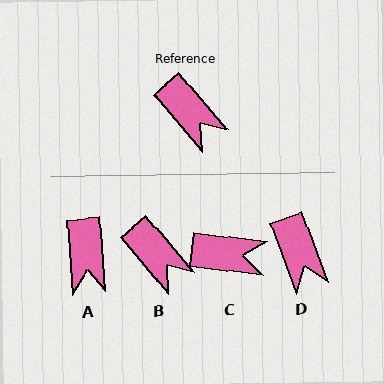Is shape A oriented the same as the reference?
No, it is off by about 36 degrees.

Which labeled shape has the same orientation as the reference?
B.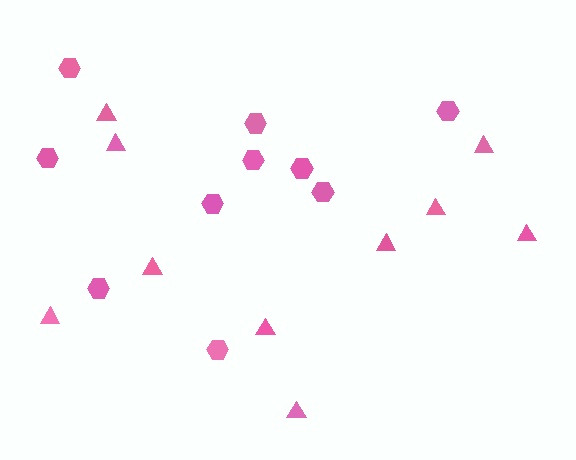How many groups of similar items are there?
There are 2 groups: one group of hexagons (10) and one group of triangles (10).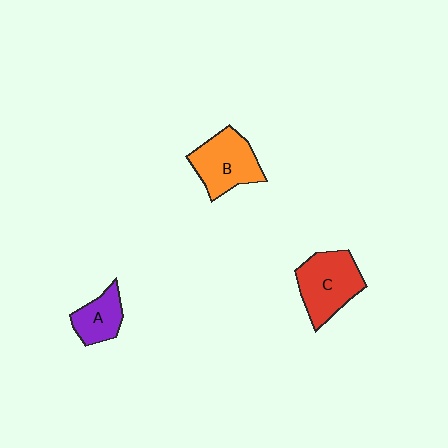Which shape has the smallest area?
Shape A (purple).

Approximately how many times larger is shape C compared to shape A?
Approximately 1.7 times.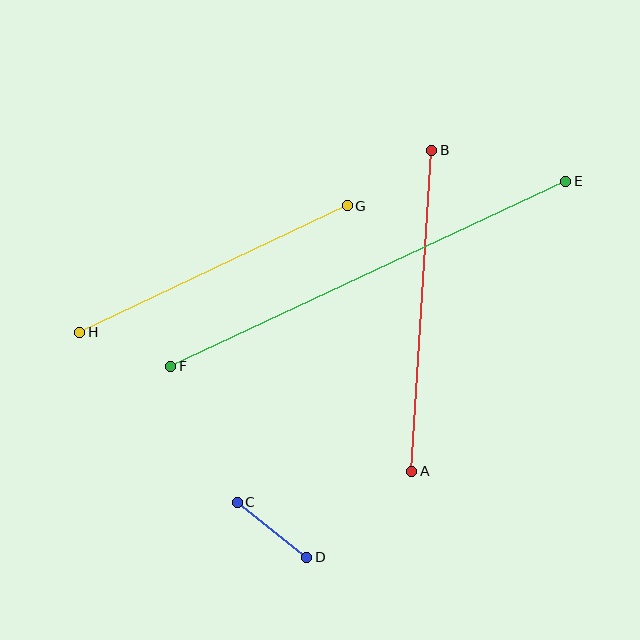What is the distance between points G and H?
The distance is approximately 296 pixels.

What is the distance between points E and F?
The distance is approximately 436 pixels.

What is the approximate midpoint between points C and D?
The midpoint is at approximately (272, 530) pixels.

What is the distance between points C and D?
The distance is approximately 89 pixels.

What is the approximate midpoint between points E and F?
The midpoint is at approximately (368, 274) pixels.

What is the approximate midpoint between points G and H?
The midpoint is at approximately (214, 269) pixels.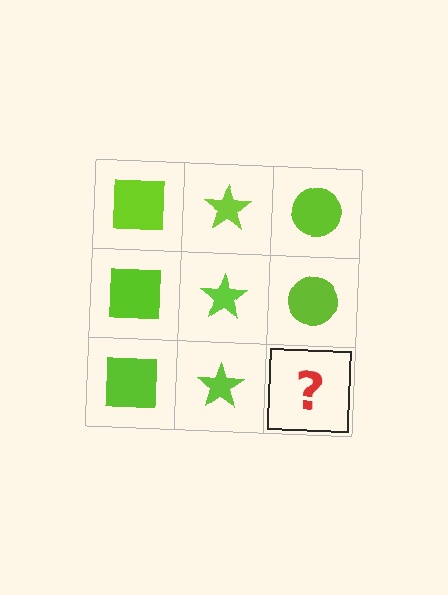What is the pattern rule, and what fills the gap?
The rule is that each column has a consistent shape. The gap should be filled with a lime circle.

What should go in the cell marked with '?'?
The missing cell should contain a lime circle.